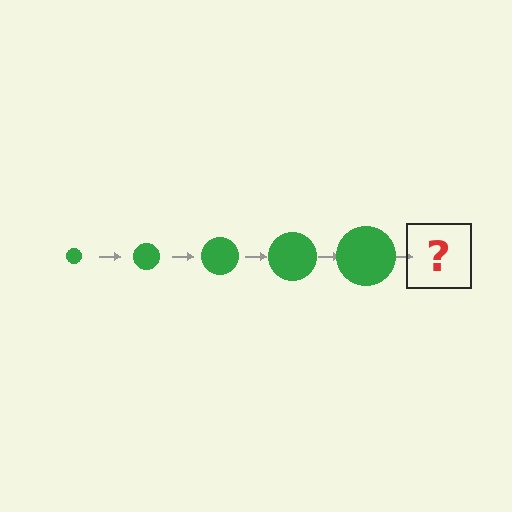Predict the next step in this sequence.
The next step is a green circle, larger than the previous one.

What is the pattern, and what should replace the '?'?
The pattern is that the circle gets progressively larger each step. The '?' should be a green circle, larger than the previous one.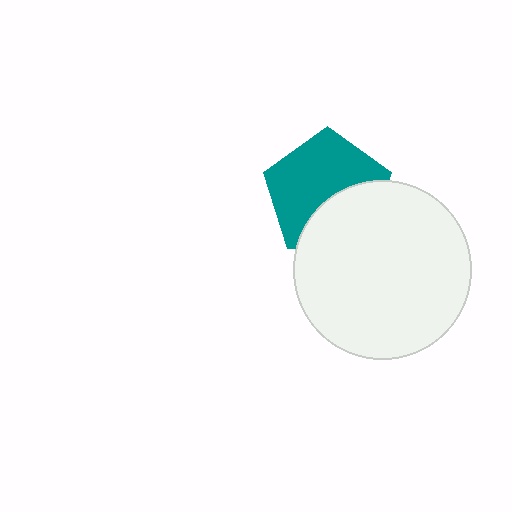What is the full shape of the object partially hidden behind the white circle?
The partially hidden object is a teal pentagon.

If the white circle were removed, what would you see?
You would see the complete teal pentagon.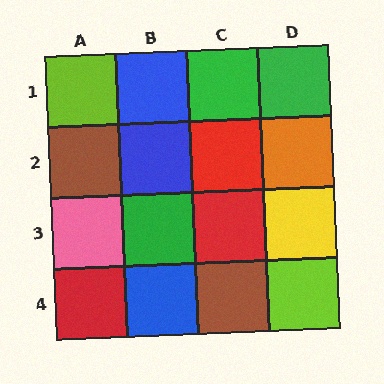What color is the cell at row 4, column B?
Blue.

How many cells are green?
3 cells are green.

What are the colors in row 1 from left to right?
Lime, blue, green, green.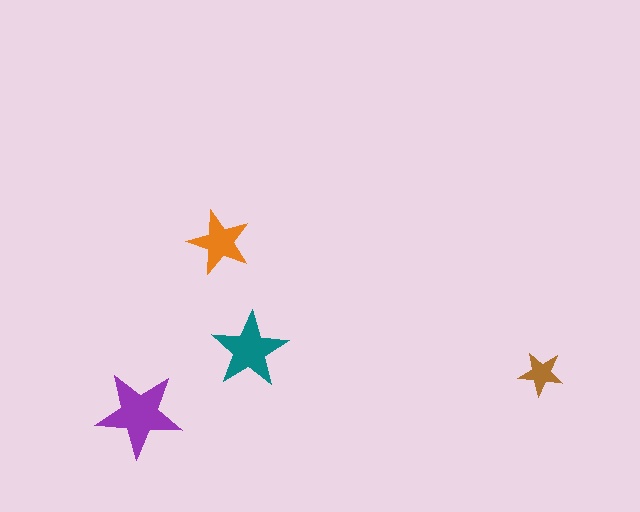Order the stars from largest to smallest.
the purple one, the teal one, the orange one, the brown one.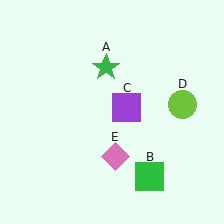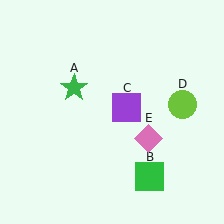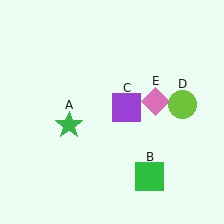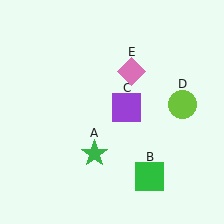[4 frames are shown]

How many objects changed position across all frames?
2 objects changed position: green star (object A), pink diamond (object E).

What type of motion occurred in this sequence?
The green star (object A), pink diamond (object E) rotated counterclockwise around the center of the scene.